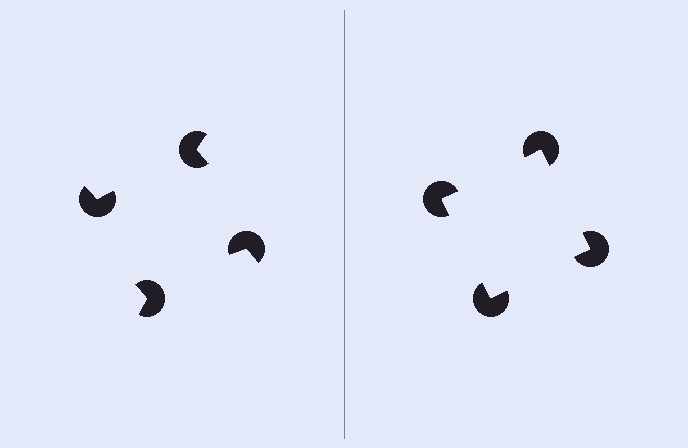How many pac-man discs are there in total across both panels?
8 — 4 on each side.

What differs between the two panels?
The pac-man discs are positioned identically on both sides; only the wedge orientations differ. On the right they align to a square; on the left they are misaligned.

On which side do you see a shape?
An illusory square appears on the right side. On the left side the wedge cuts are rotated, so no coherent shape forms.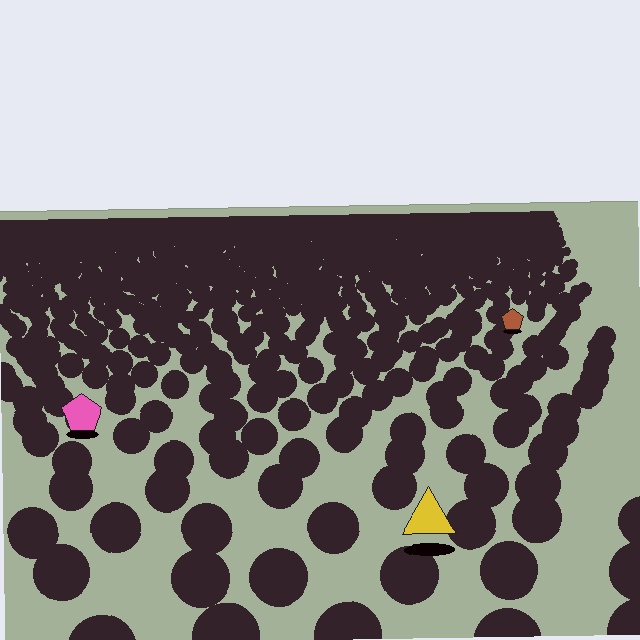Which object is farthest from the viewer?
The brown pentagon is farthest from the viewer. It appears smaller and the ground texture around it is denser.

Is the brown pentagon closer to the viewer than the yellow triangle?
No. The yellow triangle is closer — you can tell from the texture gradient: the ground texture is coarser near it.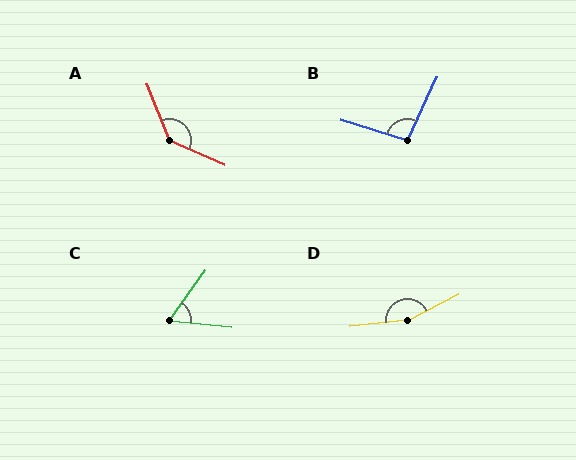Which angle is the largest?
D, at approximately 159 degrees.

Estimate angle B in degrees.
Approximately 98 degrees.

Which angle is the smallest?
C, at approximately 60 degrees.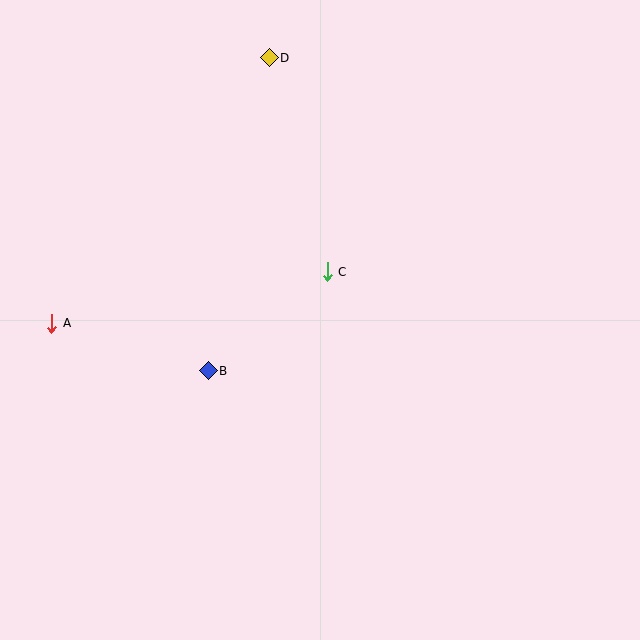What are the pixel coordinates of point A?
Point A is at (52, 323).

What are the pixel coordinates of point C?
Point C is at (327, 272).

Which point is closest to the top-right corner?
Point D is closest to the top-right corner.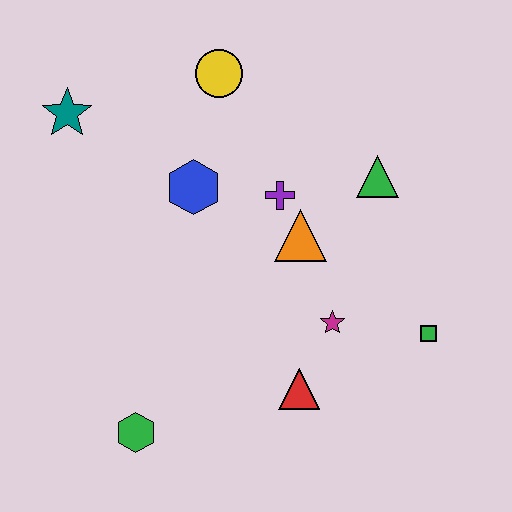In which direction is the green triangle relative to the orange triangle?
The green triangle is to the right of the orange triangle.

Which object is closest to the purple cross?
The orange triangle is closest to the purple cross.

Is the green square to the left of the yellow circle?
No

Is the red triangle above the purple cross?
No